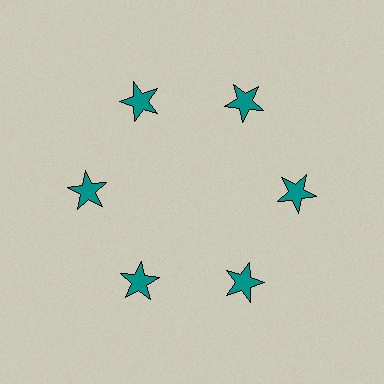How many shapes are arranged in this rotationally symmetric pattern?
There are 6 shapes, arranged in 6 groups of 1.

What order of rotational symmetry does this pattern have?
This pattern has 6-fold rotational symmetry.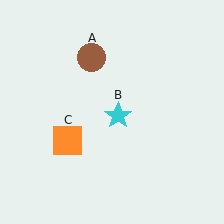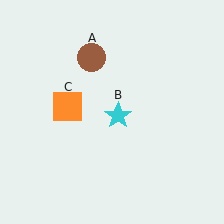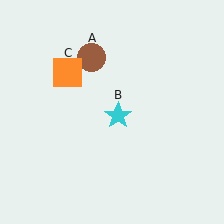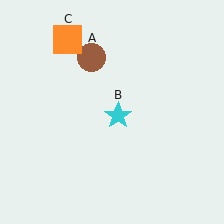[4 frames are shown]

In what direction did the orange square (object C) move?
The orange square (object C) moved up.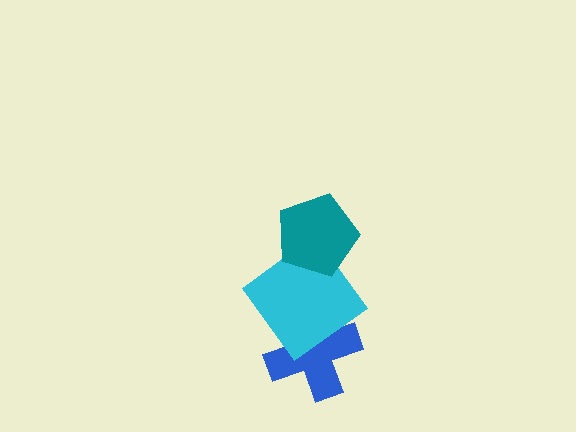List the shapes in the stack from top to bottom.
From top to bottom: the teal pentagon, the cyan diamond, the blue cross.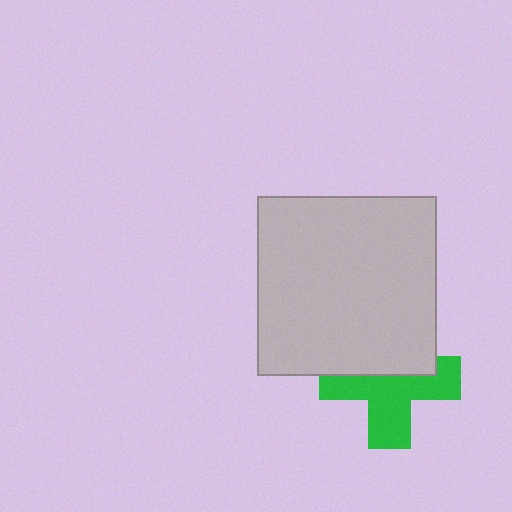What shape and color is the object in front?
The object in front is a light gray square.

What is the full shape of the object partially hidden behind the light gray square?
The partially hidden object is a green cross.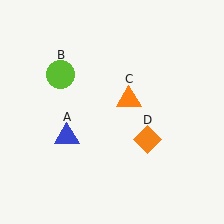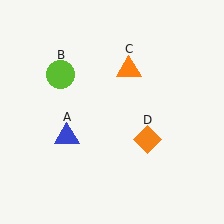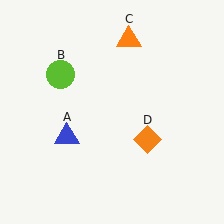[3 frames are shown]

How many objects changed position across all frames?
1 object changed position: orange triangle (object C).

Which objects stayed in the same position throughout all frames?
Blue triangle (object A) and lime circle (object B) and orange diamond (object D) remained stationary.